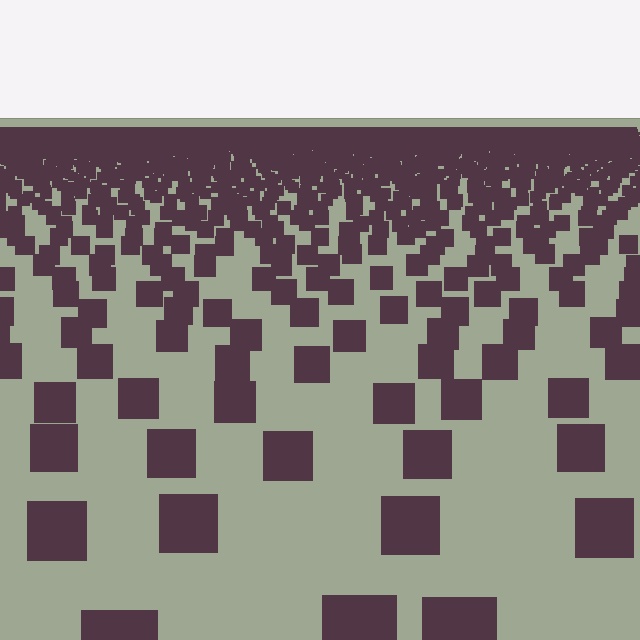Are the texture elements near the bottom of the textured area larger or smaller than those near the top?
Larger. Near the bottom, elements are closer to the viewer and appear at a bigger on-screen size.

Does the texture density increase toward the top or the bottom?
Density increases toward the top.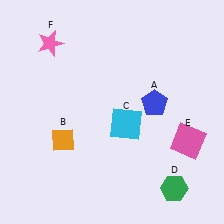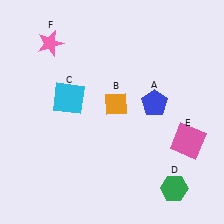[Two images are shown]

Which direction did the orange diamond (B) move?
The orange diamond (B) moved right.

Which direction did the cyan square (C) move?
The cyan square (C) moved left.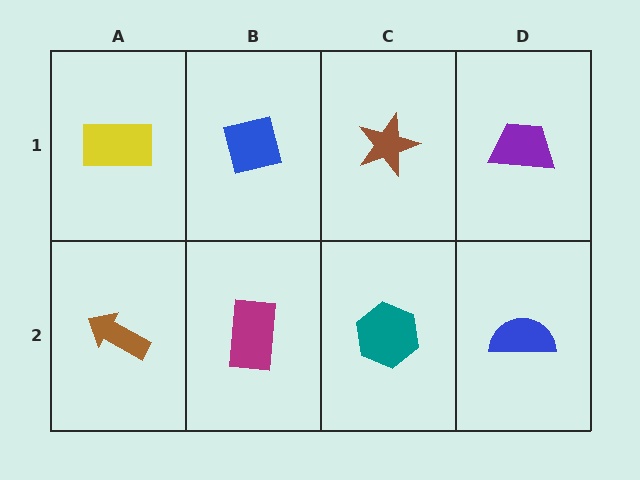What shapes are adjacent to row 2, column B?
A blue square (row 1, column B), a brown arrow (row 2, column A), a teal hexagon (row 2, column C).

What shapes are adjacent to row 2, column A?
A yellow rectangle (row 1, column A), a magenta rectangle (row 2, column B).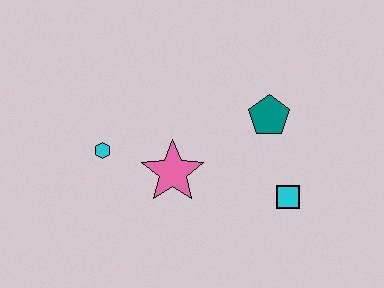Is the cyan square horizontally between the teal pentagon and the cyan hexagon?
No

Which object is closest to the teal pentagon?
The cyan square is closest to the teal pentagon.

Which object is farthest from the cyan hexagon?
The cyan square is farthest from the cyan hexagon.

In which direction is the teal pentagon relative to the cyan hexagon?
The teal pentagon is to the right of the cyan hexagon.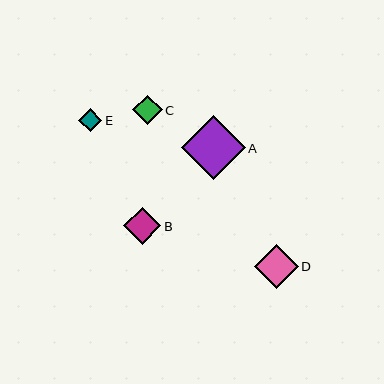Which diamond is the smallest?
Diamond E is the smallest with a size of approximately 23 pixels.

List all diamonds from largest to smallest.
From largest to smallest: A, D, B, C, E.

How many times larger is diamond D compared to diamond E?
Diamond D is approximately 1.9 times the size of diamond E.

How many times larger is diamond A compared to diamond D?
Diamond A is approximately 1.5 times the size of diamond D.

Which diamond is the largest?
Diamond A is the largest with a size of approximately 64 pixels.